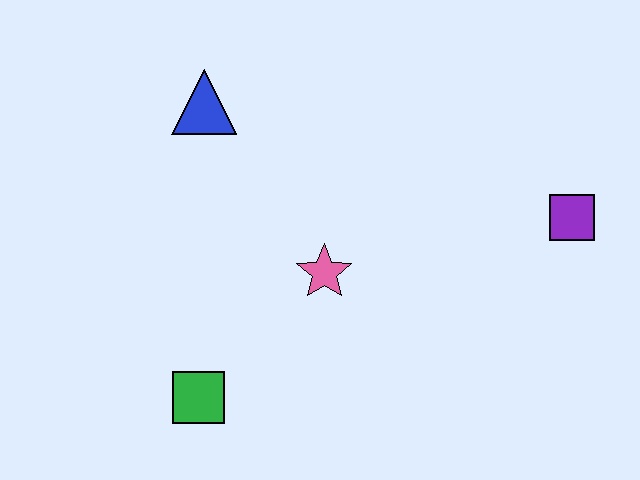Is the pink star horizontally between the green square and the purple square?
Yes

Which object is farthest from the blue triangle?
The purple square is farthest from the blue triangle.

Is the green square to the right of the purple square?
No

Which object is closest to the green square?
The pink star is closest to the green square.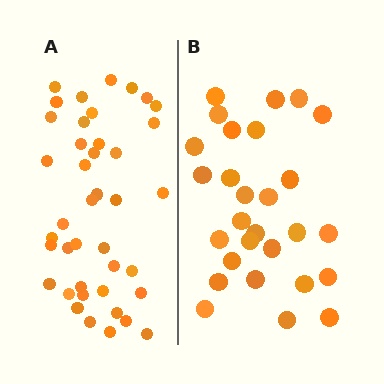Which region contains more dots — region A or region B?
Region A (the left region) has more dots.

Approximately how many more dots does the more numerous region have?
Region A has approximately 15 more dots than region B.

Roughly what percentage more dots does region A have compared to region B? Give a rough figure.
About 45% more.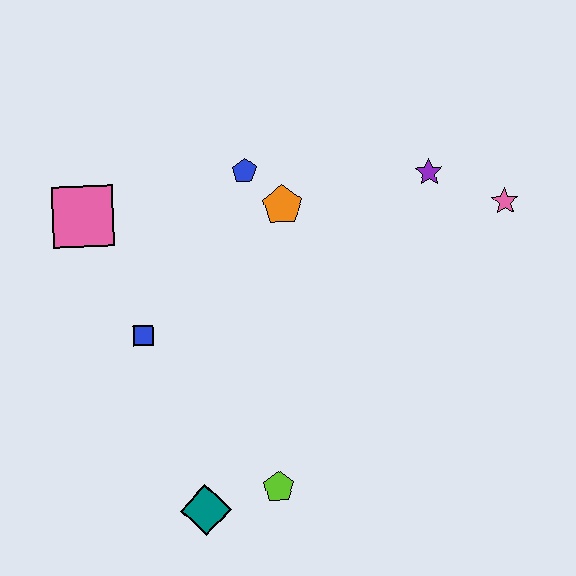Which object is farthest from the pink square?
The pink star is farthest from the pink square.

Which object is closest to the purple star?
The pink star is closest to the purple star.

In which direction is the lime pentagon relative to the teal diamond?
The lime pentagon is to the right of the teal diamond.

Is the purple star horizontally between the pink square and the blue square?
No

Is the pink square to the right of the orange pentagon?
No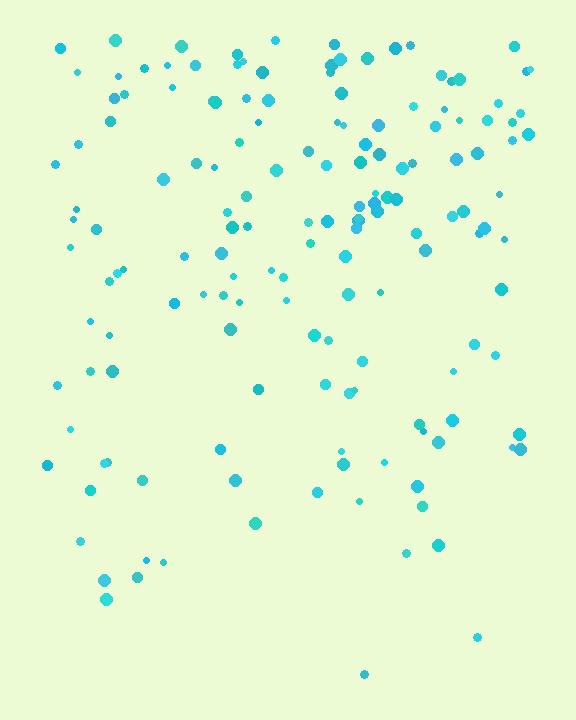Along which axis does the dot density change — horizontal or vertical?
Vertical.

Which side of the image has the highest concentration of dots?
The top.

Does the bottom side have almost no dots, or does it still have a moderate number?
Still a moderate number, just noticeably fewer than the top.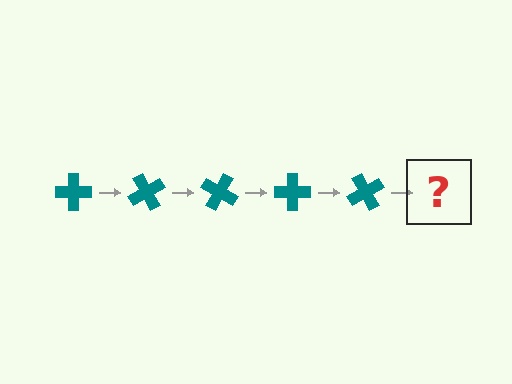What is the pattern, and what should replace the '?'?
The pattern is that the cross rotates 60 degrees each step. The '?' should be a teal cross rotated 300 degrees.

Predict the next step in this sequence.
The next step is a teal cross rotated 300 degrees.